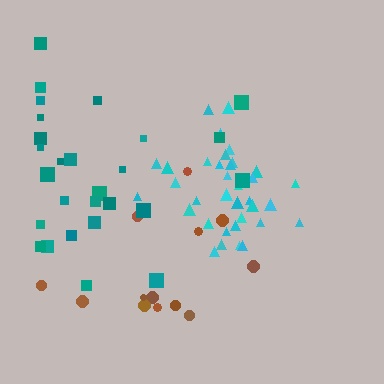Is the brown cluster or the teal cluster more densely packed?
Teal.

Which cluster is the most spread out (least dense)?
Brown.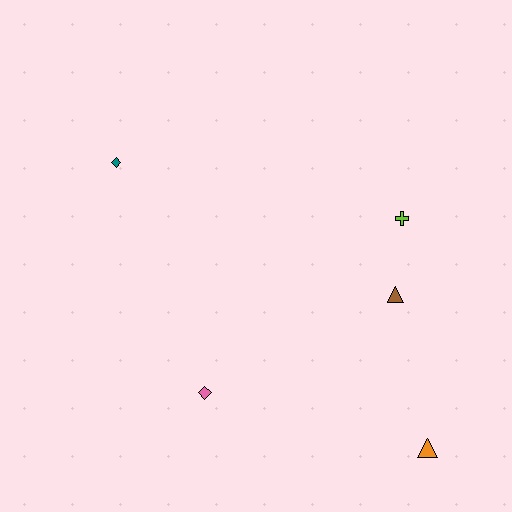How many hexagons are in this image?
There are no hexagons.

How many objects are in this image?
There are 5 objects.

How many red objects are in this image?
There are no red objects.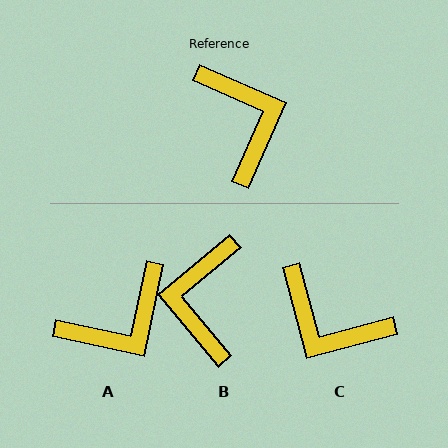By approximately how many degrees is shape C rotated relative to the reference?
Approximately 141 degrees clockwise.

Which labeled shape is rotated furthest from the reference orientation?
B, about 154 degrees away.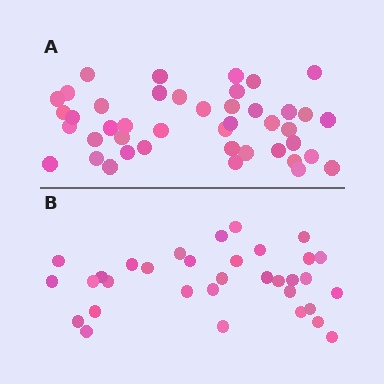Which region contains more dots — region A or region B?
Region A (the top region) has more dots.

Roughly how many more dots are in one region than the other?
Region A has roughly 10 or so more dots than region B.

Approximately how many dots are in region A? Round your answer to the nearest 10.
About 40 dots. (The exact count is 43, which rounds to 40.)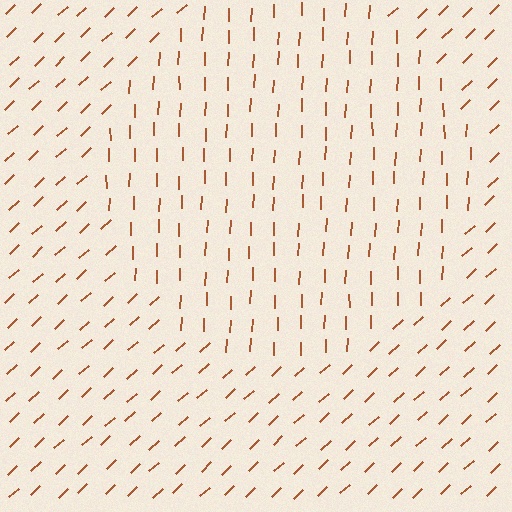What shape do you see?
I see a circle.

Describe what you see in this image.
The image is filled with small brown line segments. A circle region in the image has lines oriented differently from the surrounding lines, creating a visible texture boundary.